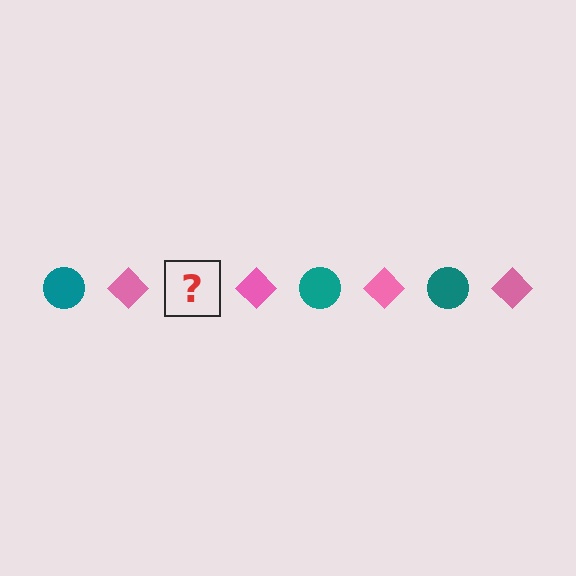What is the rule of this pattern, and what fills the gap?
The rule is that the pattern alternates between teal circle and pink diamond. The gap should be filled with a teal circle.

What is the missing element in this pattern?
The missing element is a teal circle.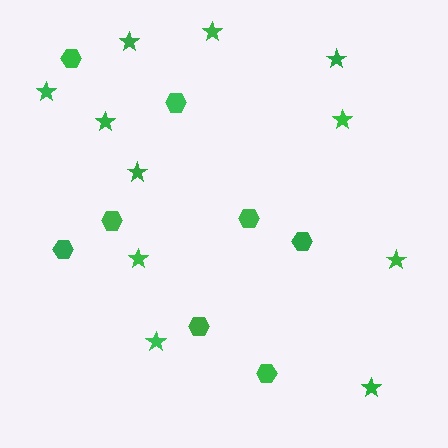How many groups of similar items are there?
There are 2 groups: one group of stars (11) and one group of hexagons (8).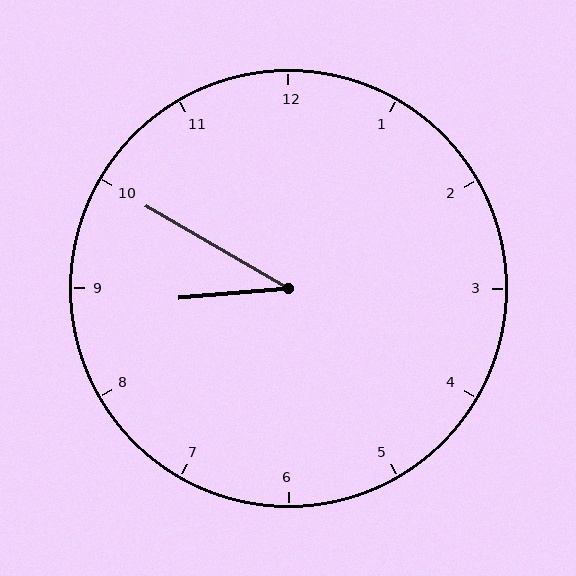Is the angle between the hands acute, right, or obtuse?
It is acute.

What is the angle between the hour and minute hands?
Approximately 35 degrees.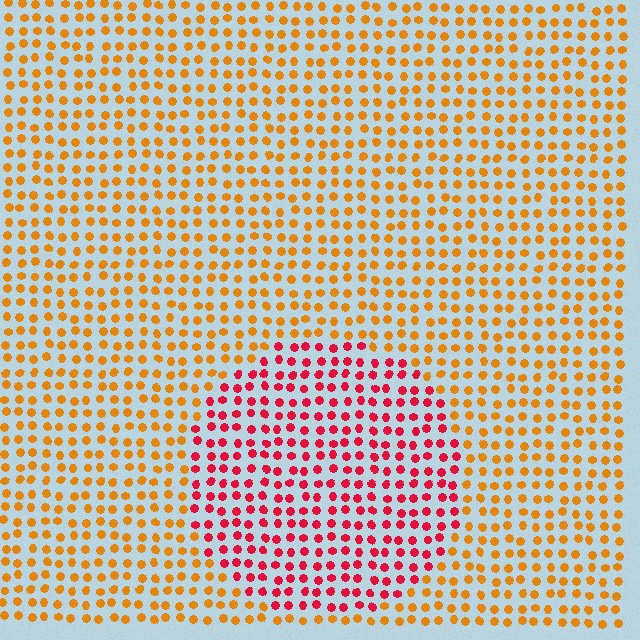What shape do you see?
I see a circle.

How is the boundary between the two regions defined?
The boundary is defined purely by a slight shift in hue (about 46 degrees). Spacing, size, and orientation are identical on both sides.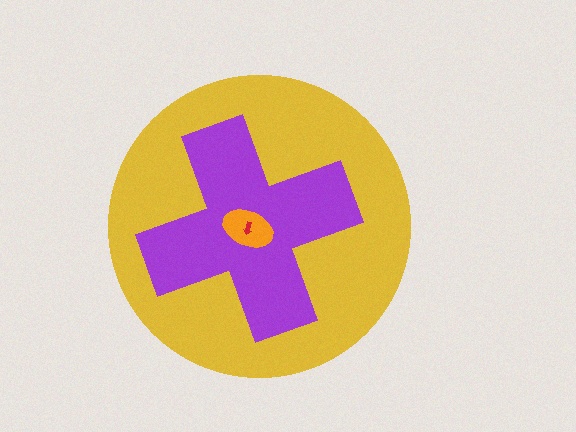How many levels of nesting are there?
4.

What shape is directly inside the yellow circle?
The purple cross.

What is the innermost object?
The red arrow.